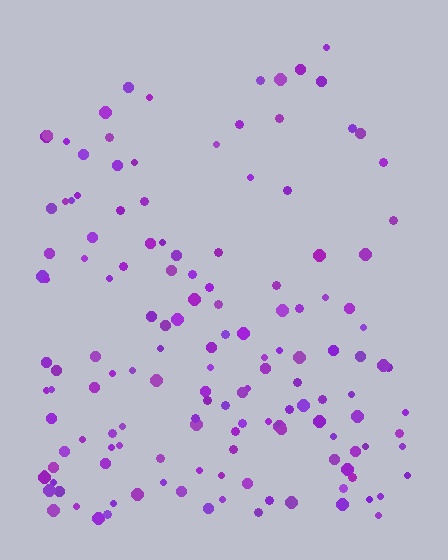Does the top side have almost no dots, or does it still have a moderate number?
Still a moderate number, just noticeably fewer than the bottom.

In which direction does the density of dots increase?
From top to bottom, with the bottom side densest.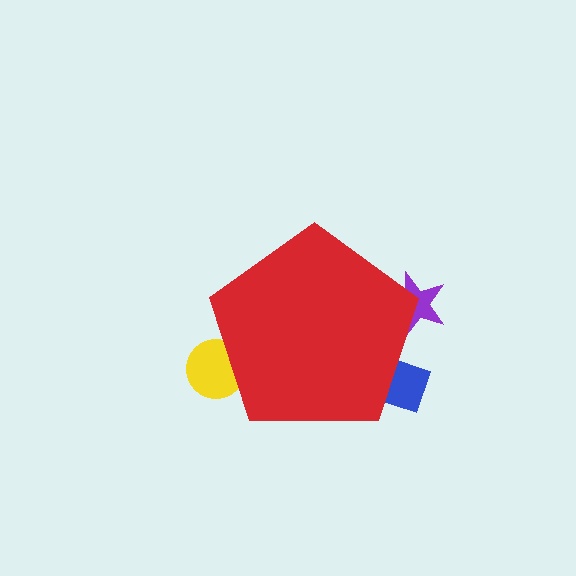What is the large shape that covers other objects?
A red pentagon.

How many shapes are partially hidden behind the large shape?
3 shapes are partially hidden.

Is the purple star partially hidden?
Yes, the purple star is partially hidden behind the red pentagon.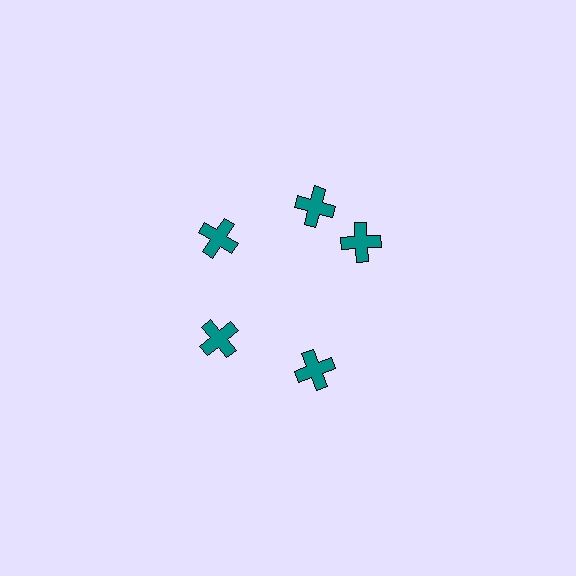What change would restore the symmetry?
The symmetry would be restored by rotating it back into even spacing with its neighbors so that all 5 crosses sit at equal angles and equal distance from the center.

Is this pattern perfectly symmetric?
No. The 5 teal crosses are arranged in a ring, but one element near the 3 o'clock position is rotated out of alignment along the ring, breaking the 5-fold rotational symmetry.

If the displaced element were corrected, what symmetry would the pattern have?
It would have 5-fold rotational symmetry — the pattern would map onto itself every 72 degrees.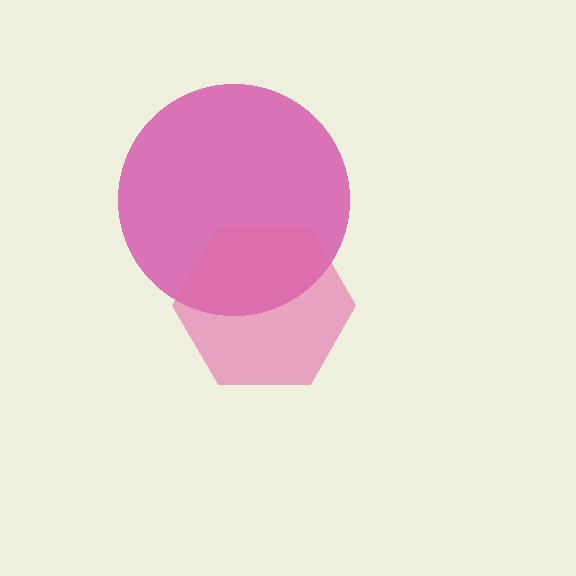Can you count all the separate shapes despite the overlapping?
Yes, there are 2 separate shapes.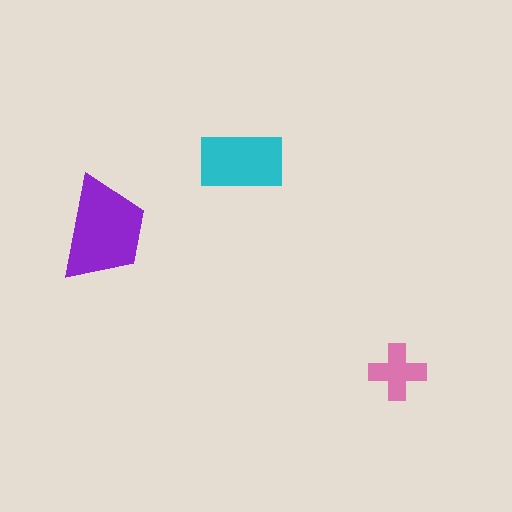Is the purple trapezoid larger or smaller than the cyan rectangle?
Larger.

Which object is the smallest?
The pink cross.